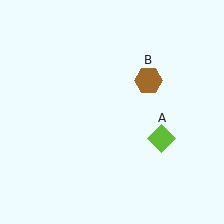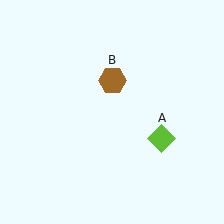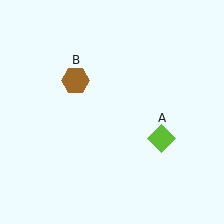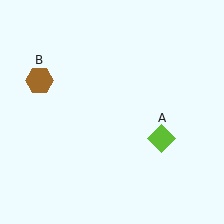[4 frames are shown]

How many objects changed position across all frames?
1 object changed position: brown hexagon (object B).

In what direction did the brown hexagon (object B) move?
The brown hexagon (object B) moved left.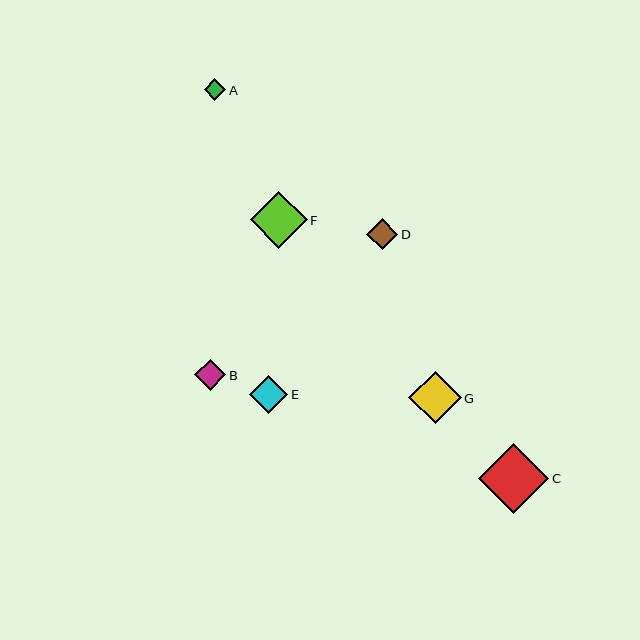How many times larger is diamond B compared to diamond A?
Diamond B is approximately 1.4 times the size of diamond A.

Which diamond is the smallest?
Diamond A is the smallest with a size of approximately 22 pixels.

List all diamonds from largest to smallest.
From largest to smallest: C, F, G, E, B, D, A.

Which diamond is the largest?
Diamond C is the largest with a size of approximately 70 pixels.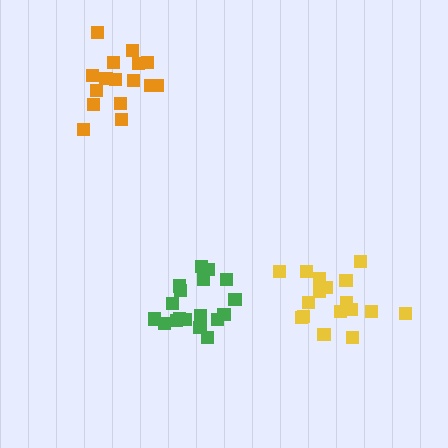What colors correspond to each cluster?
The clusters are colored: green, yellow, orange.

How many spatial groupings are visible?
There are 3 spatial groupings.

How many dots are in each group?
Group 1: 19 dots, Group 2: 17 dots, Group 3: 16 dots (52 total).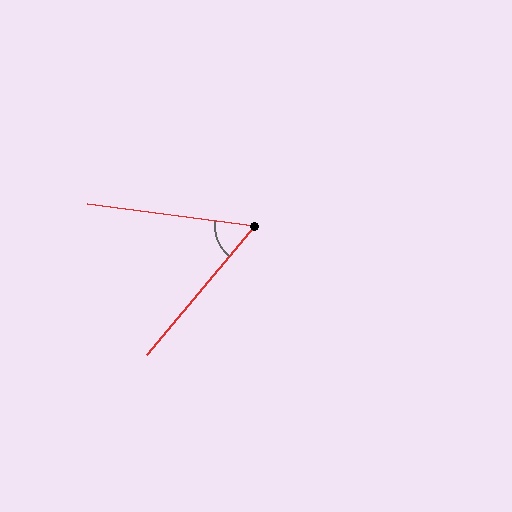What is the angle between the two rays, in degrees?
Approximately 57 degrees.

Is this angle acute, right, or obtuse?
It is acute.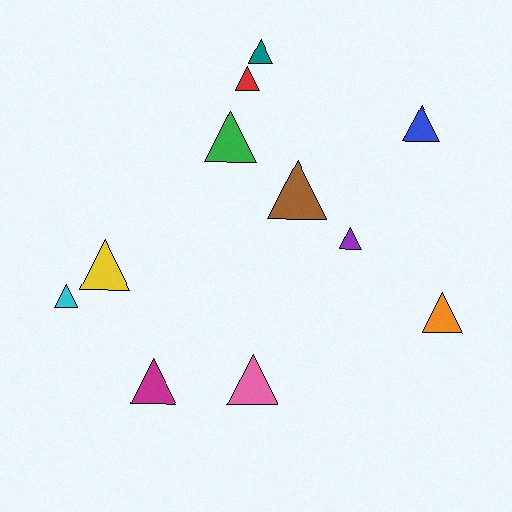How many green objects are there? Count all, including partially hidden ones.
There is 1 green object.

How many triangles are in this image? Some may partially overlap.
There are 11 triangles.